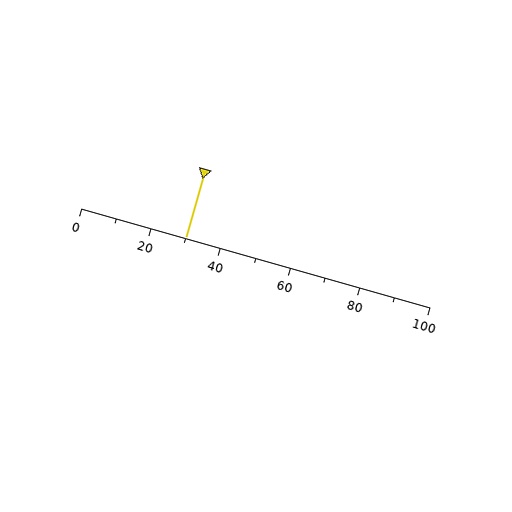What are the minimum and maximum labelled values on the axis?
The axis runs from 0 to 100.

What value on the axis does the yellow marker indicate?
The marker indicates approximately 30.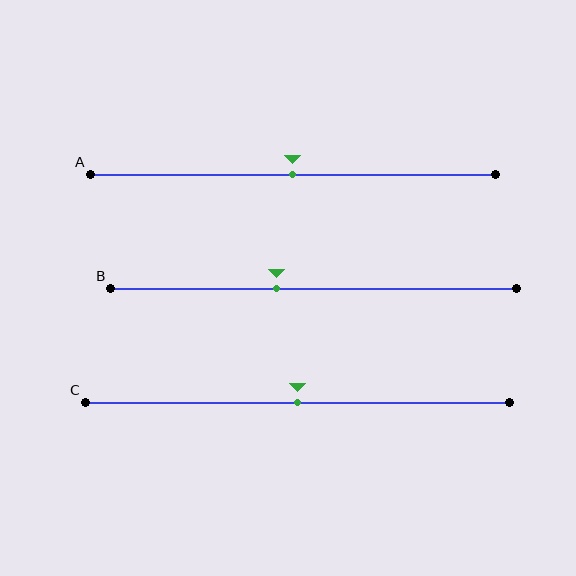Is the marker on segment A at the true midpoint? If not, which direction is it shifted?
Yes, the marker on segment A is at the true midpoint.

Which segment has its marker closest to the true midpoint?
Segment A has its marker closest to the true midpoint.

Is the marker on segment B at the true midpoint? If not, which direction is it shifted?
No, the marker on segment B is shifted to the left by about 9% of the segment length.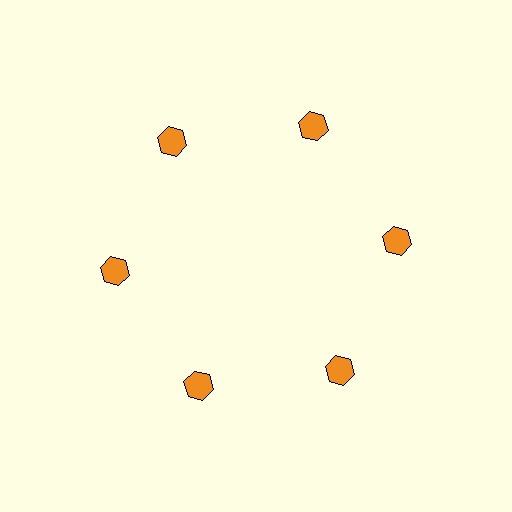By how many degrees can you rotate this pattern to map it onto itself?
The pattern maps onto itself every 60 degrees of rotation.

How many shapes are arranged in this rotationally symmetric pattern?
There are 6 shapes, arranged in 6 groups of 1.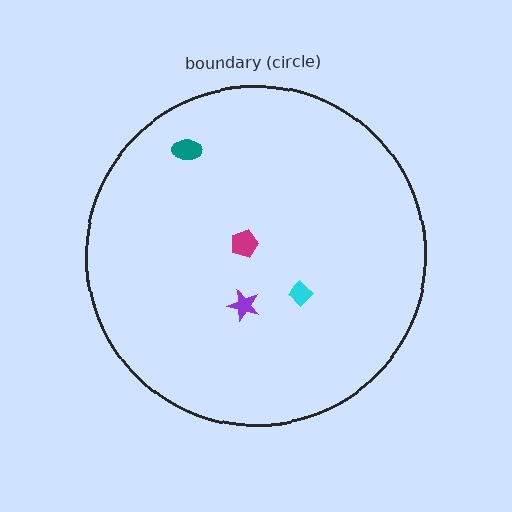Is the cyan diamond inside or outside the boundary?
Inside.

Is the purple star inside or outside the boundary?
Inside.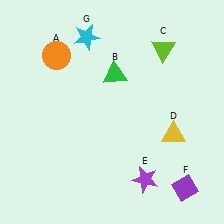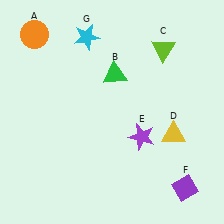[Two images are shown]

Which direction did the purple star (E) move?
The purple star (E) moved up.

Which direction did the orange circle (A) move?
The orange circle (A) moved left.